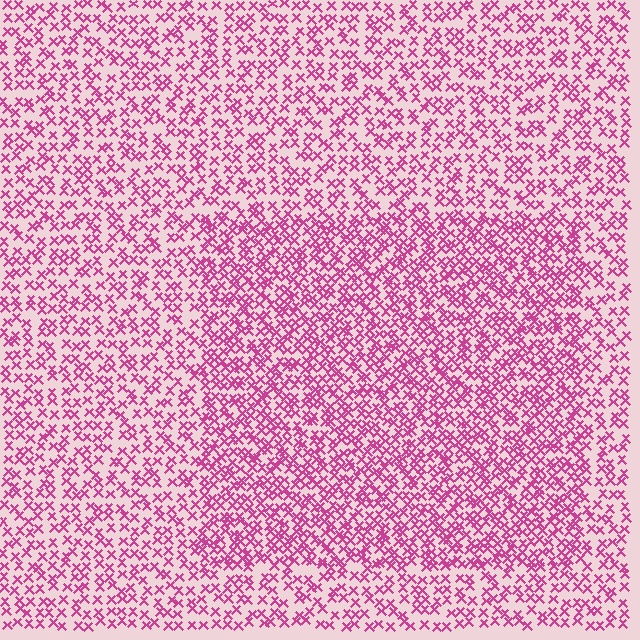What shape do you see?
I see a rectangle.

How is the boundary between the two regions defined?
The boundary is defined by a change in element density (approximately 1.6x ratio). All elements are the same color, size, and shape.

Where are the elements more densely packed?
The elements are more densely packed inside the rectangle boundary.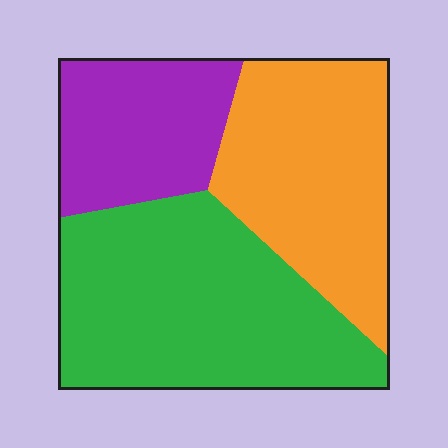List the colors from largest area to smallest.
From largest to smallest: green, orange, purple.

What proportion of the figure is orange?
Orange covers 34% of the figure.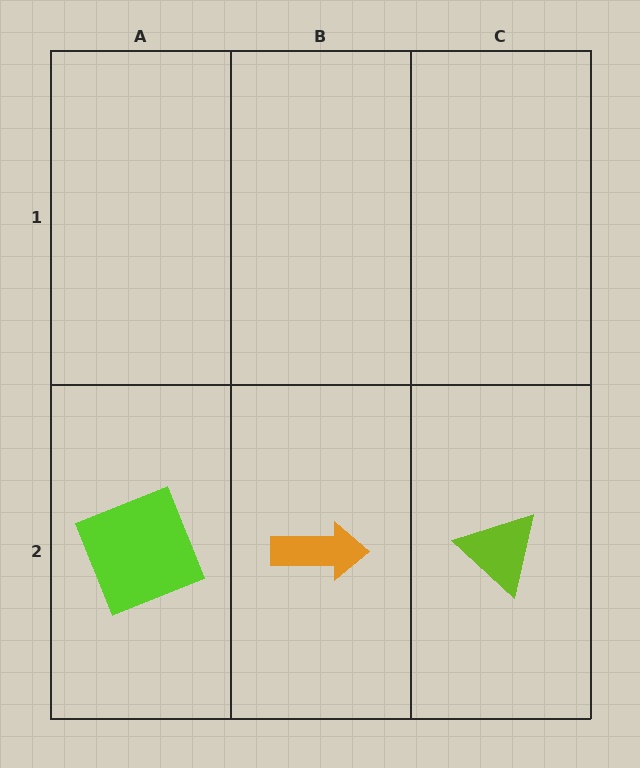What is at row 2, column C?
A lime triangle.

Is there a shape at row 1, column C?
No, that cell is empty.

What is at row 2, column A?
A lime square.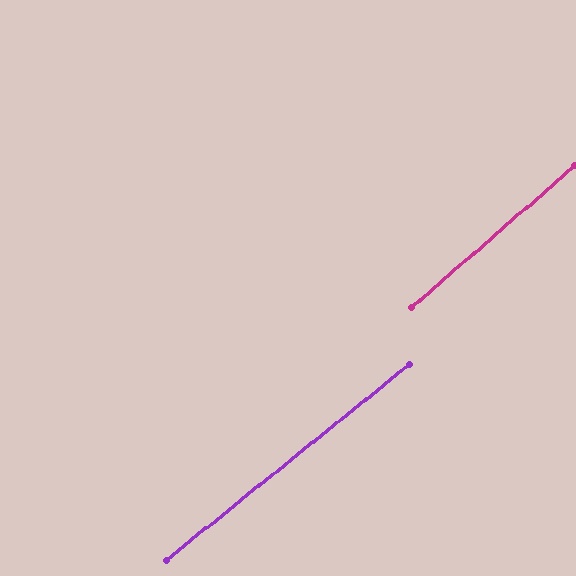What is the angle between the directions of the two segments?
Approximately 2 degrees.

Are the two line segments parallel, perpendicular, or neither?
Parallel — their directions differ by only 1.8°.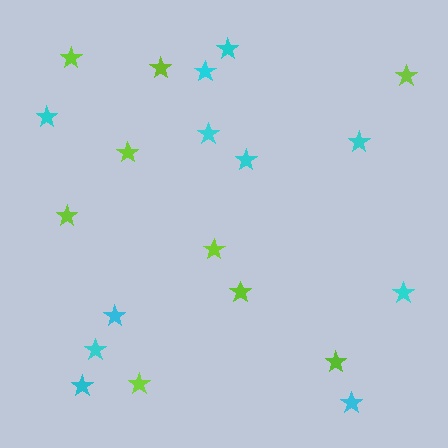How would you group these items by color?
There are 2 groups: one group of cyan stars (11) and one group of lime stars (9).